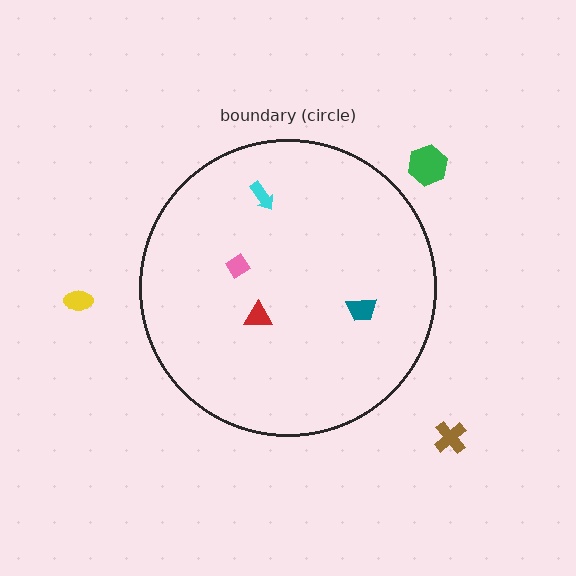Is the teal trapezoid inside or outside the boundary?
Inside.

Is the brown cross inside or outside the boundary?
Outside.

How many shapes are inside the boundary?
4 inside, 3 outside.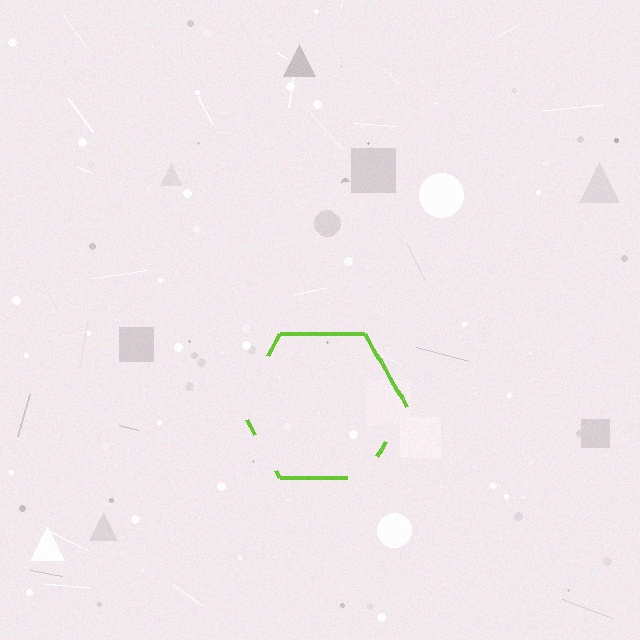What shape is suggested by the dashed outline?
The dashed outline suggests a hexagon.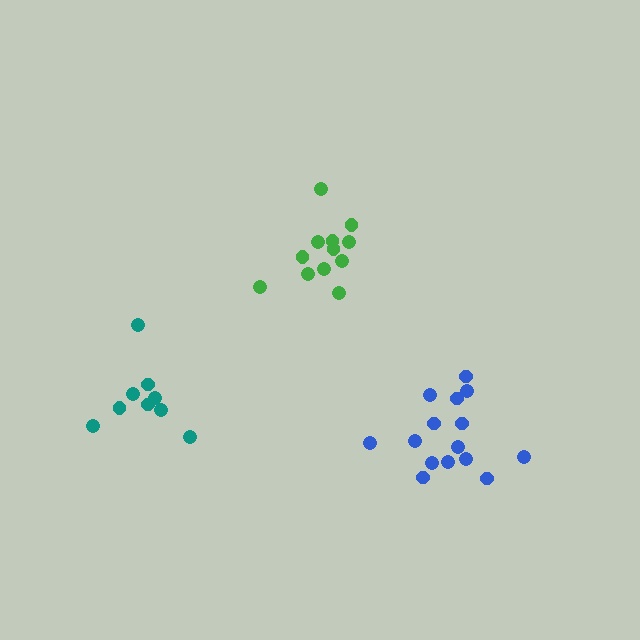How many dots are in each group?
Group 1: 12 dots, Group 2: 15 dots, Group 3: 9 dots (36 total).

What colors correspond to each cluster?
The clusters are colored: green, blue, teal.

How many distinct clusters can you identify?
There are 3 distinct clusters.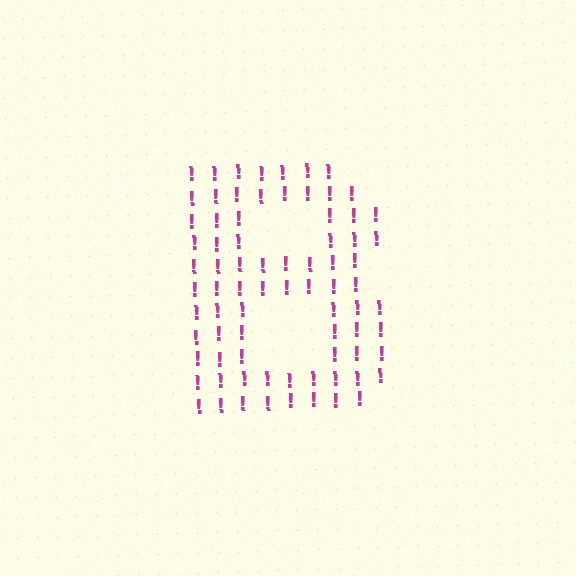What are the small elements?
The small elements are exclamation marks.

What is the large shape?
The large shape is the letter B.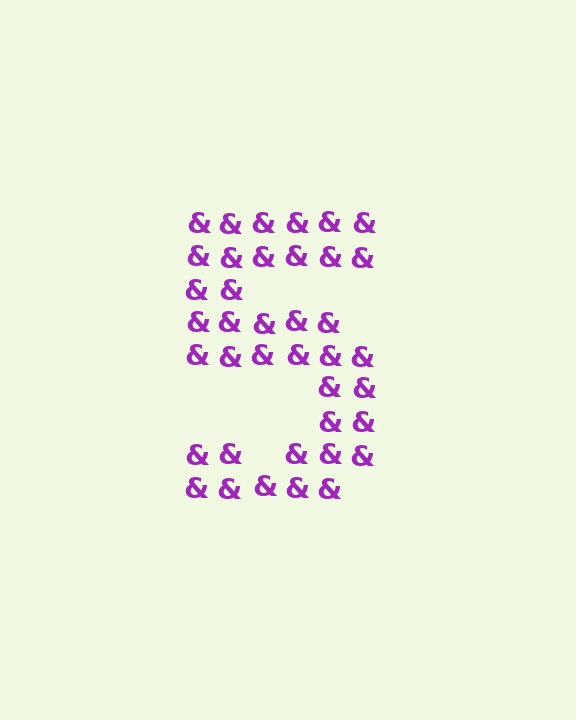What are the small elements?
The small elements are ampersands.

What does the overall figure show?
The overall figure shows the digit 5.